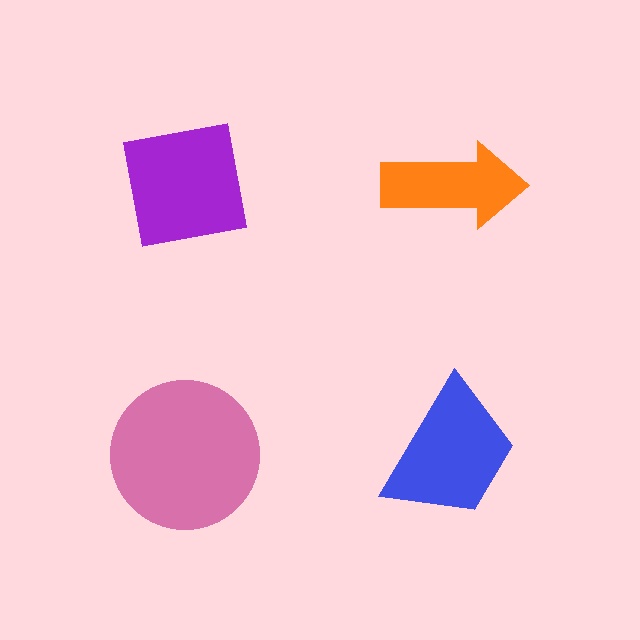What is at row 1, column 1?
A purple square.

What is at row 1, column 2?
An orange arrow.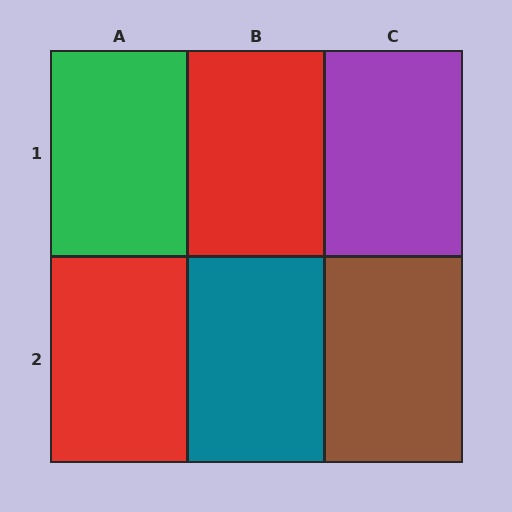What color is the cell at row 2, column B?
Teal.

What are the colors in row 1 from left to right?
Green, red, purple.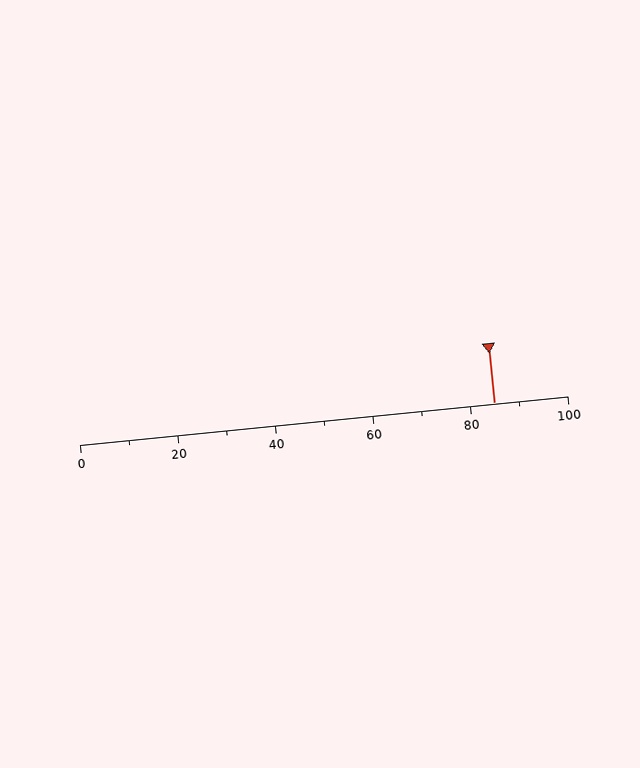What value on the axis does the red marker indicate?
The marker indicates approximately 85.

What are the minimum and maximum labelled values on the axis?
The axis runs from 0 to 100.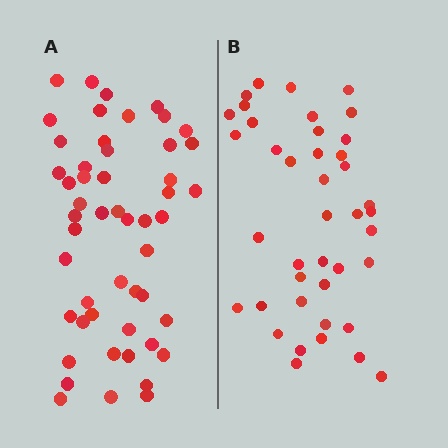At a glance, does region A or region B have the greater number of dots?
Region A (the left region) has more dots.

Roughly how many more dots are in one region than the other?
Region A has roughly 10 or so more dots than region B.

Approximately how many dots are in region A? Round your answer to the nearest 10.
About 50 dots. (The exact count is 51, which rounds to 50.)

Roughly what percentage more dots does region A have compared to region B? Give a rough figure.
About 25% more.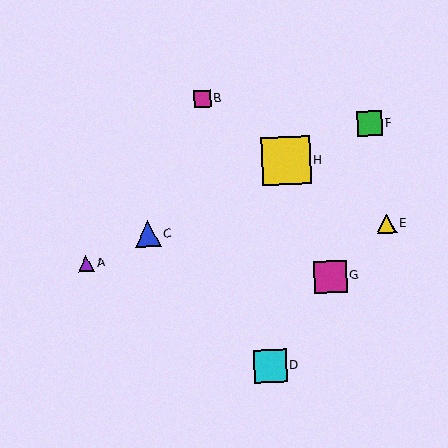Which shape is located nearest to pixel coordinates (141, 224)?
The blue triangle (labeled C) at (148, 234) is nearest to that location.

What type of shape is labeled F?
Shape F is a green square.